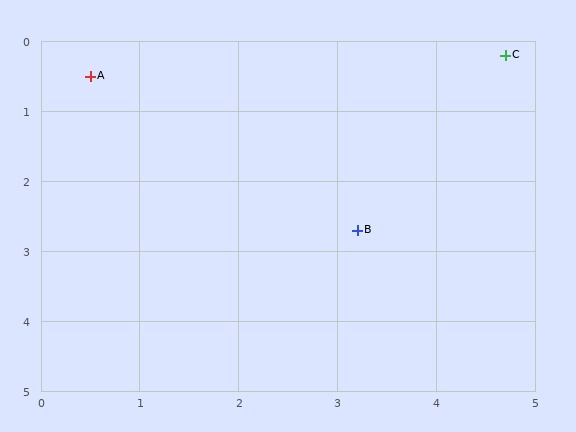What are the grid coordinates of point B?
Point B is at approximately (3.2, 2.7).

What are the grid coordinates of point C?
Point C is at approximately (4.7, 0.2).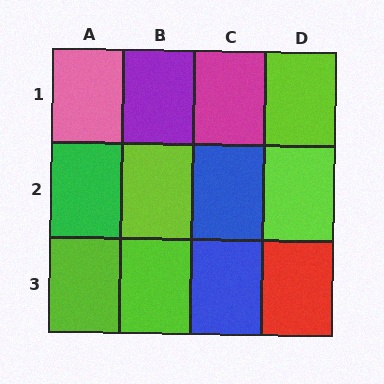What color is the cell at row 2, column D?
Lime.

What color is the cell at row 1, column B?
Purple.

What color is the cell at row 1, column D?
Lime.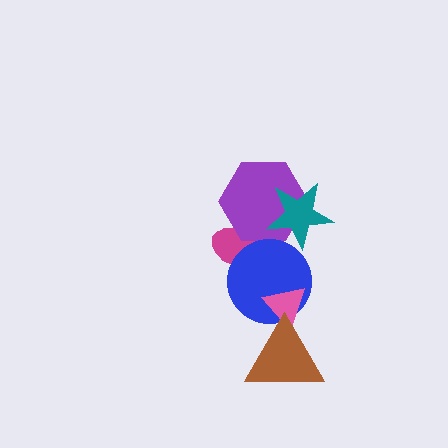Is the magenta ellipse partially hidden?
Yes, it is partially covered by another shape.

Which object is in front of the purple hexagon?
The teal star is in front of the purple hexagon.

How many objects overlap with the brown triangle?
2 objects overlap with the brown triangle.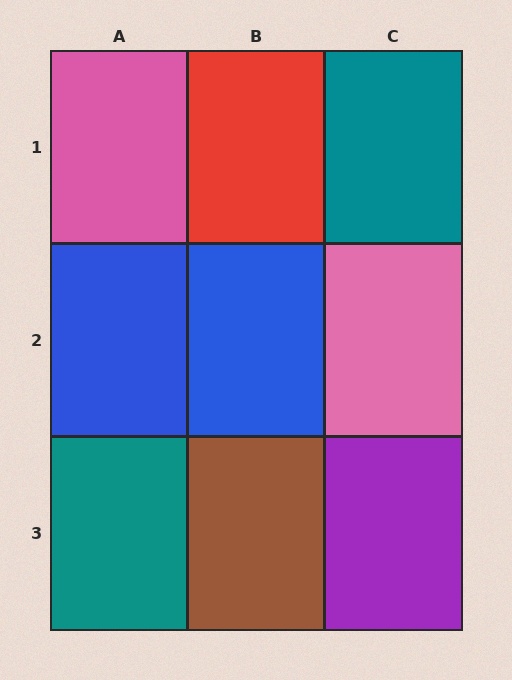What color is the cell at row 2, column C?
Pink.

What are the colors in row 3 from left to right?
Teal, brown, purple.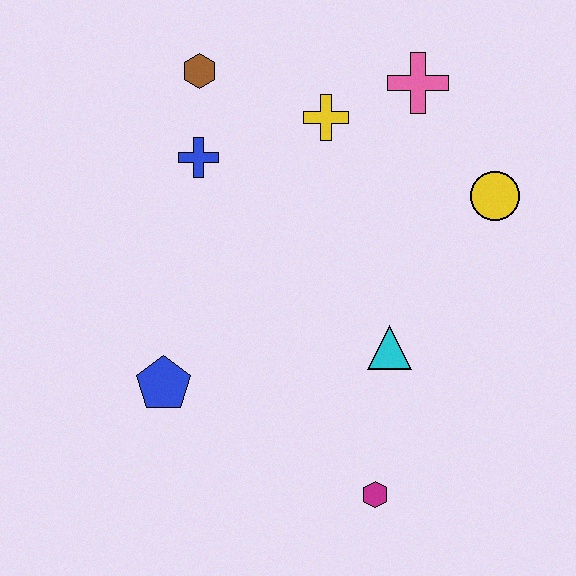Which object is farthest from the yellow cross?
The magenta hexagon is farthest from the yellow cross.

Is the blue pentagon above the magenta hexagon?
Yes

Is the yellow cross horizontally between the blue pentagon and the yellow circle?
Yes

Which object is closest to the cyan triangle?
The magenta hexagon is closest to the cyan triangle.